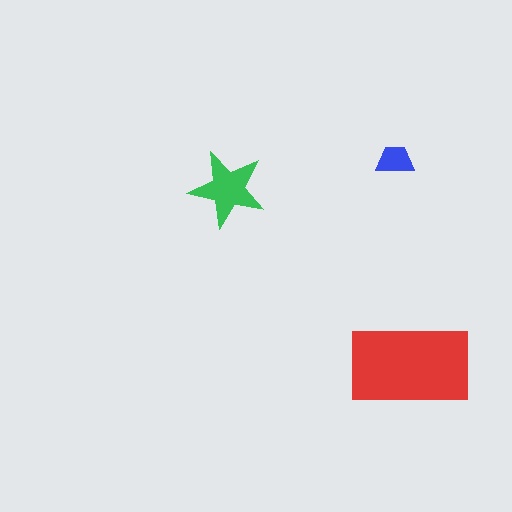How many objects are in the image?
There are 3 objects in the image.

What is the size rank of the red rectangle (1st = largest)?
1st.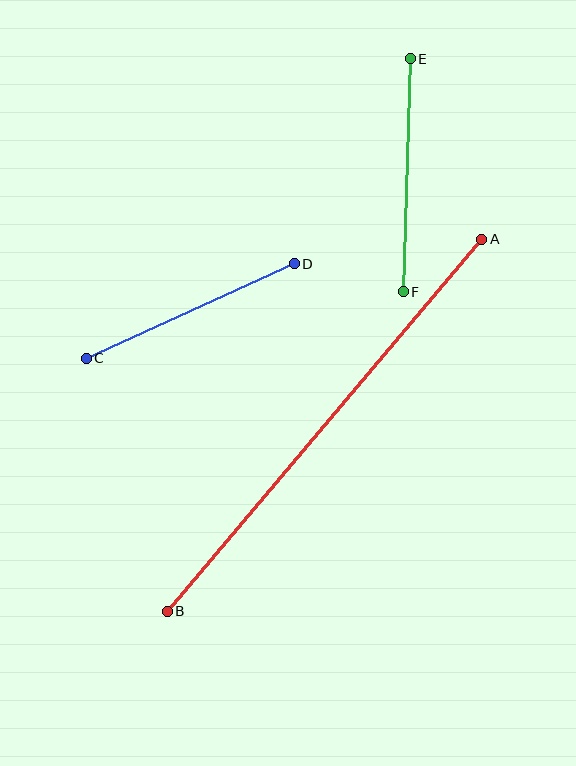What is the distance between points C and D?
The distance is approximately 229 pixels.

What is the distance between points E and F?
The distance is approximately 234 pixels.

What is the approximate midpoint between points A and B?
The midpoint is at approximately (325, 425) pixels.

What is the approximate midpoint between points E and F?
The midpoint is at approximately (407, 175) pixels.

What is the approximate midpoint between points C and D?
The midpoint is at approximately (190, 311) pixels.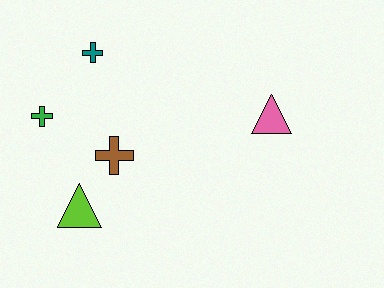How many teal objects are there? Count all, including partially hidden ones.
There is 1 teal object.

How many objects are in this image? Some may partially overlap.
There are 5 objects.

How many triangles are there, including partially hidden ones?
There are 2 triangles.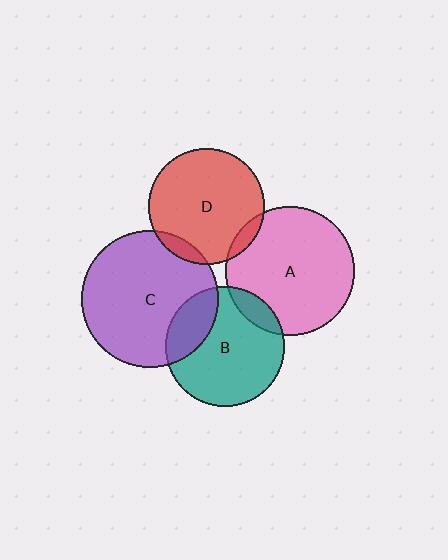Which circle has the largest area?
Circle C (purple).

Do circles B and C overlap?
Yes.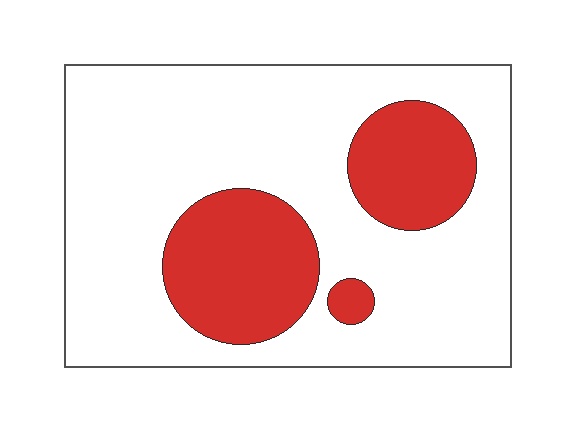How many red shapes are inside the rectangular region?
3.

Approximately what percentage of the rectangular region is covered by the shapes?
Approximately 25%.